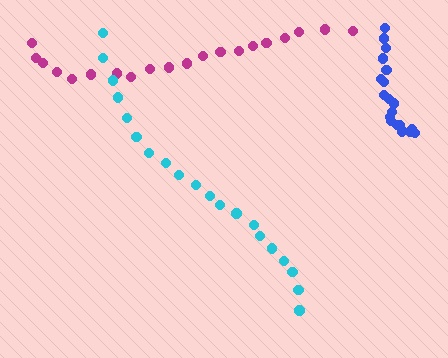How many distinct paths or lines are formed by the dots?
There are 3 distinct paths.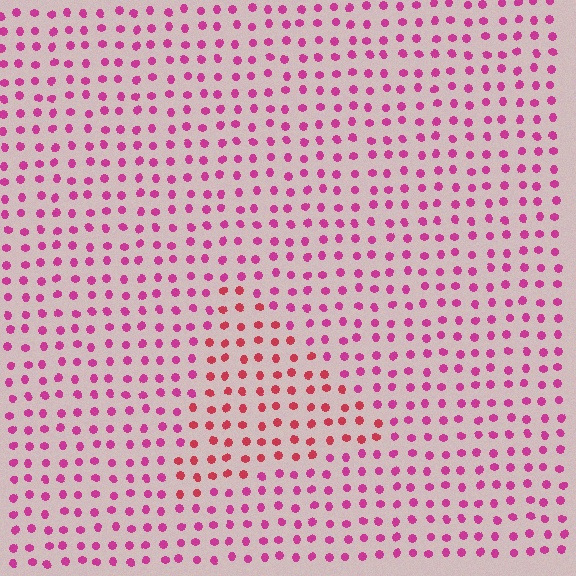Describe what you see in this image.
The image is filled with small magenta elements in a uniform arrangement. A triangle-shaped region is visible where the elements are tinted to a slightly different hue, forming a subtle color boundary.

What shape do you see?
I see a triangle.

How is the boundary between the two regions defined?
The boundary is defined purely by a slight shift in hue (about 29 degrees). Spacing, size, and orientation are identical on both sides.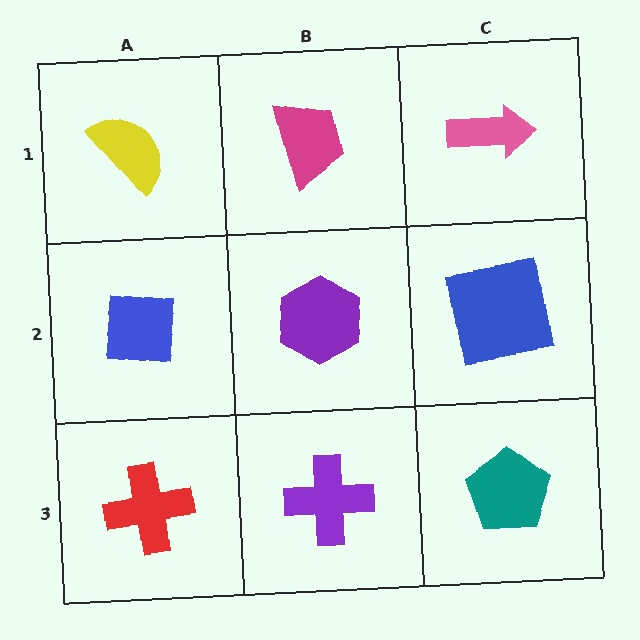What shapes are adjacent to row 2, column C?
A pink arrow (row 1, column C), a teal pentagon (row 3, column C), a purple hexagon (row 2, column B).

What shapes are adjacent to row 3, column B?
A purple hexagon (row 2, column B), a red cross (row 3, column A), a teal pentagon (row 3, column C).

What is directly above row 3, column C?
A blue square.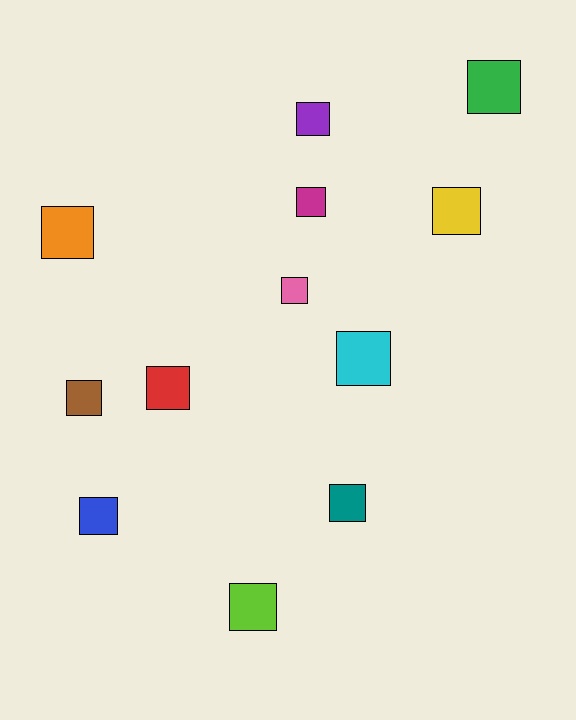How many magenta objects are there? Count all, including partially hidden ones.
There is 1 magenta object.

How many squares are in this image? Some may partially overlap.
There are 12 squares.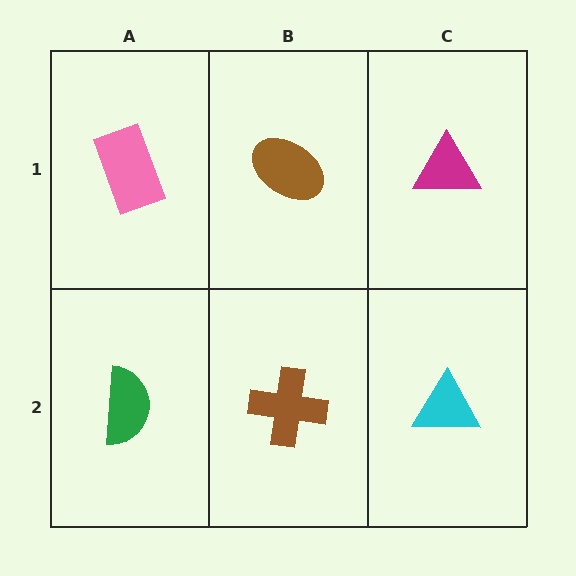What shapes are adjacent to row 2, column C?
A magenta triangle (row 1, column C), a brown cross (row 2, column B).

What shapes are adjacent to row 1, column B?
A brown cross (row 2, column B), a pink rectangle (row 1, column A), a magenta triangle (row 1, column C).